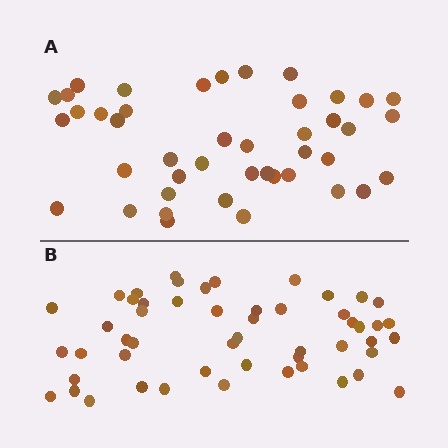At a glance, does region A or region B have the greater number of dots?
Region B (the bottom region) has more dots.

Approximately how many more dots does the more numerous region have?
Region B has roughly 8 or so more dots than region A.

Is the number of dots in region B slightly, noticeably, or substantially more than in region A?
Region B has only slightly more — the two regions are fairly close. The ratio is roughly 1.2 to 1.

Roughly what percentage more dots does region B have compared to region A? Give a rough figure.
About 20% more.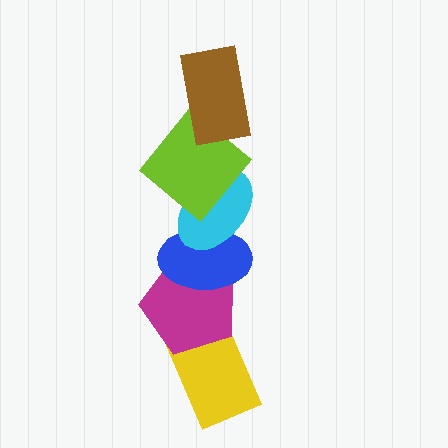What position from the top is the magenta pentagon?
The magenta pentagon is 5th from the top.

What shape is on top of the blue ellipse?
The cyan ellipse is on top of the blue ellipse.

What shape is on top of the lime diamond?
The brown rectangle is on top of the lime diamond.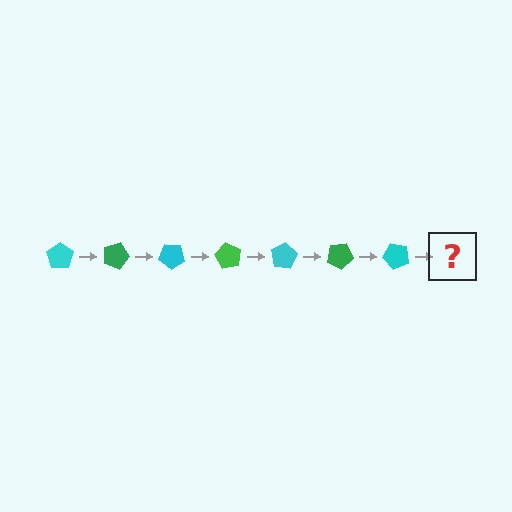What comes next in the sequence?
The next element should be a green pentagon, rotated 140 degrees from the start.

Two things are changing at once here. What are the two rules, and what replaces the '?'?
The two rules are that it rotates 20 degrees each step and the color cycles through cyan and green. The '?' should be a green pentagon, rotated 140 degrees from the start.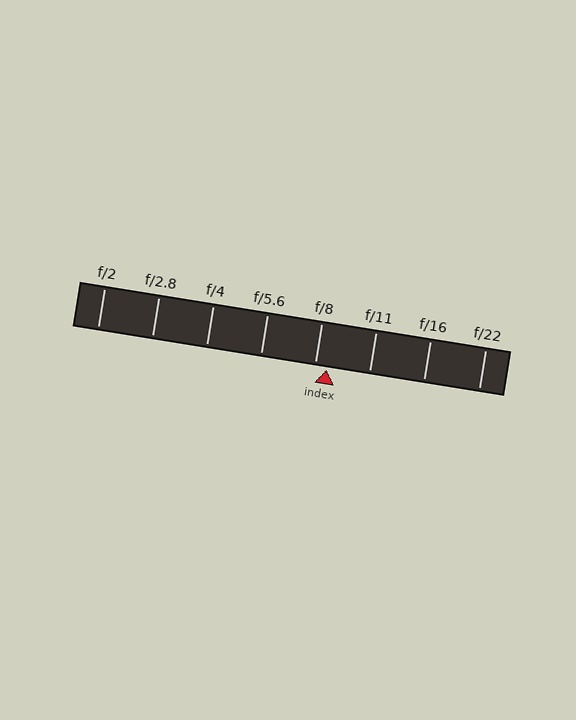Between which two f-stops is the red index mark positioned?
The index mark is between f/8 and f/11.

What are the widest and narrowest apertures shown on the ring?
The widest aperture shown is f/2 and the narrowest is f/22.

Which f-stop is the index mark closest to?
The index mark is closest to f/8.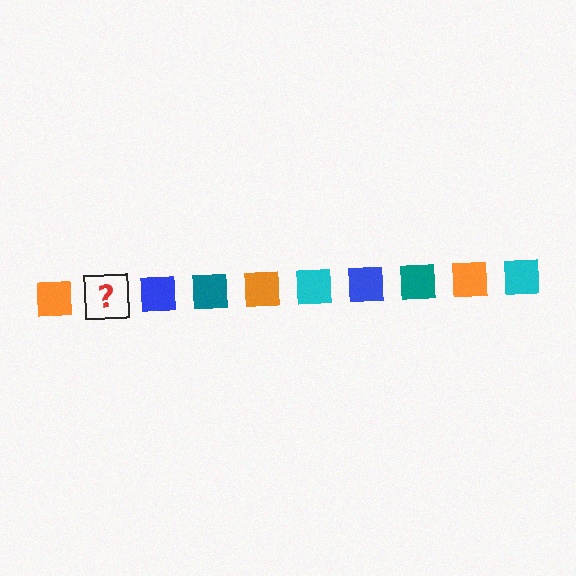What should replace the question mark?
The question mark should be replaced with a cyan square.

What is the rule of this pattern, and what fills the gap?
The rule is that the pattern cycles through orange, cyan, blue, teal squares. The gap should be filled with a cyan square.